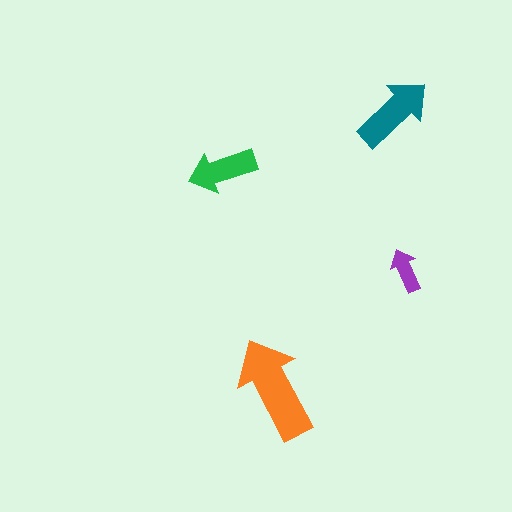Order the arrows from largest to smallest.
the orange one, the teal one, the green one, the purple one.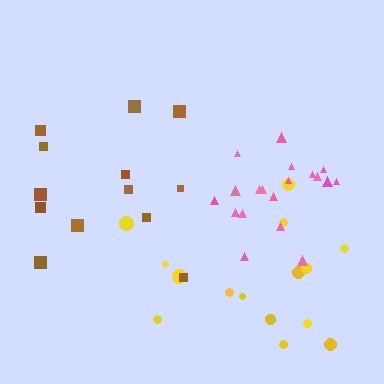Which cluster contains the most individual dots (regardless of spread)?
Pink (19).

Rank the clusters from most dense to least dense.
pink, brown, yellow.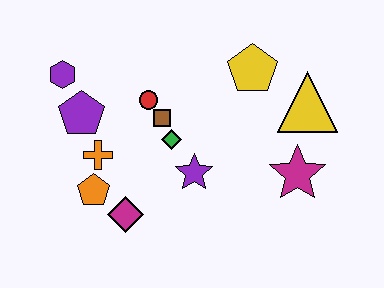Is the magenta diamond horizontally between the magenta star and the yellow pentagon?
No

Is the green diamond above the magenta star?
Yes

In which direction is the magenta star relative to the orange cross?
The magenta star is to the right of the orange cross.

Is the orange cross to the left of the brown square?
Yes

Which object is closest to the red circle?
The brown square is closest to the red circle.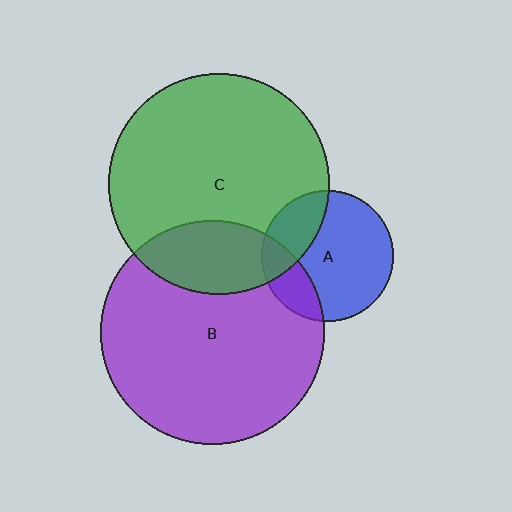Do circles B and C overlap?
Yes.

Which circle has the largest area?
Circle B (purple).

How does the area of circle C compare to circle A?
Approximately 2.8 times.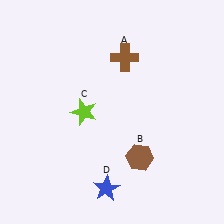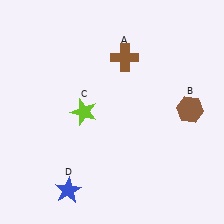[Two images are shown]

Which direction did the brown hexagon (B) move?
The brown hexagon (B) moved right.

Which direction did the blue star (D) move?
The blue star (D) moved left.